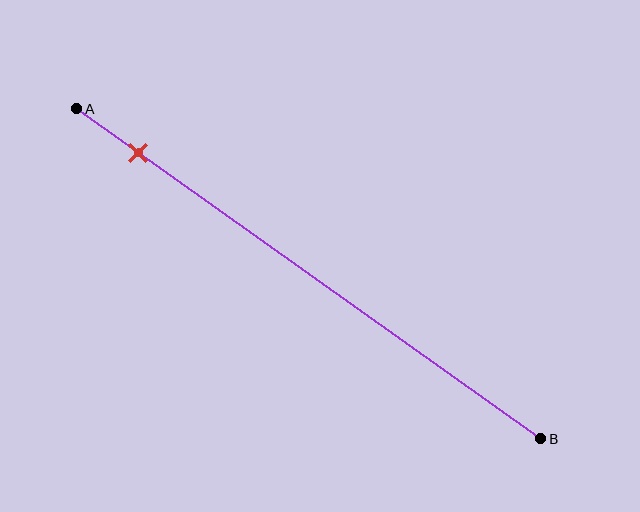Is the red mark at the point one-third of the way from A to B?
No, the mark is at about 15% from A, not at the 33% one-third point.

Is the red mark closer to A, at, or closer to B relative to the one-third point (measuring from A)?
The red mark is closer to point A than the one-third point of segment AB.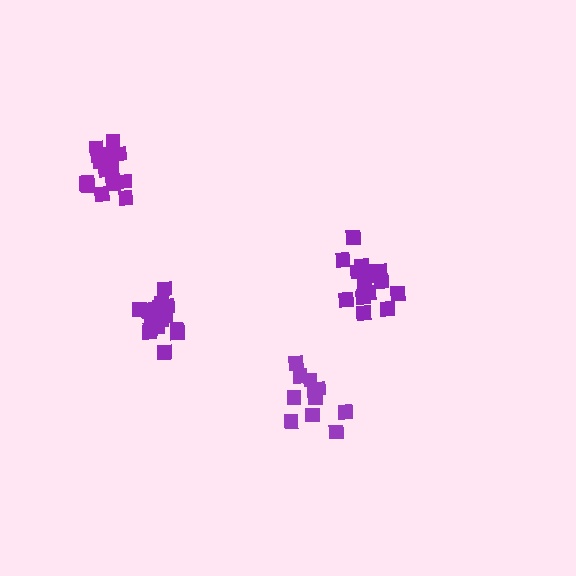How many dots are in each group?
Group 1: 17 dots, Group 2: 17 dots, Group 3: 16 dots, Group 4: 11 dots (61 total).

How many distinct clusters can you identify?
There are 4 distinct clusters.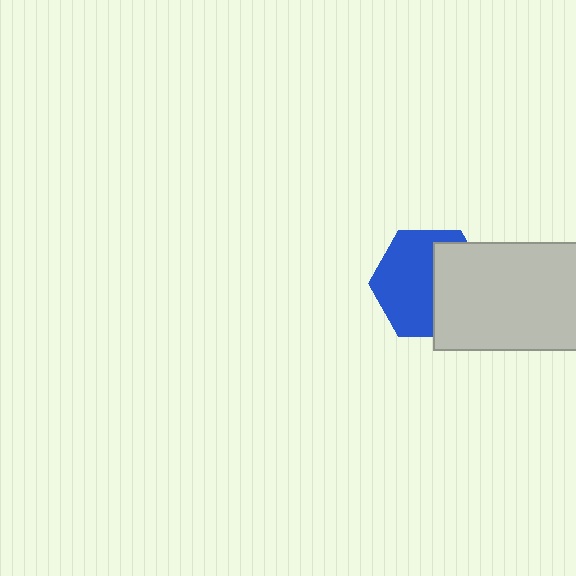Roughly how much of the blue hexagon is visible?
About half of it is visible (roughly 58%).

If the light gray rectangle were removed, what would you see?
You would see the complete blue hexagon.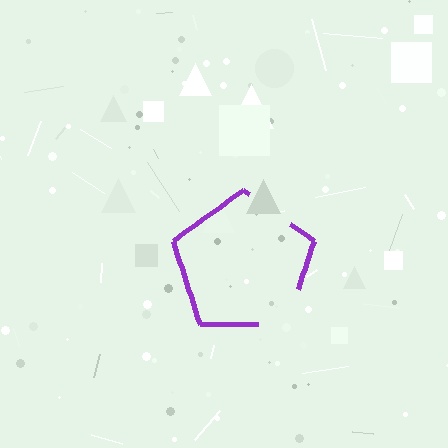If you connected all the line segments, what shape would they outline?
They would outline a pentagon.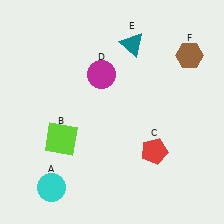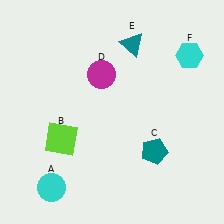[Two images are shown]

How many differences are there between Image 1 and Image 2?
There are 2 differences between the two images.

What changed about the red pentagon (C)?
In Image 1, C is red. In Image 2, it changed to teal.